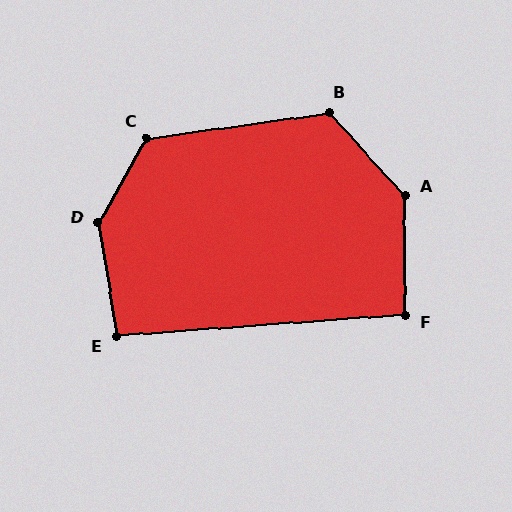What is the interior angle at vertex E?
Approximately 95 degrees (approximately right).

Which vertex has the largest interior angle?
D, at approximately 142 degrees.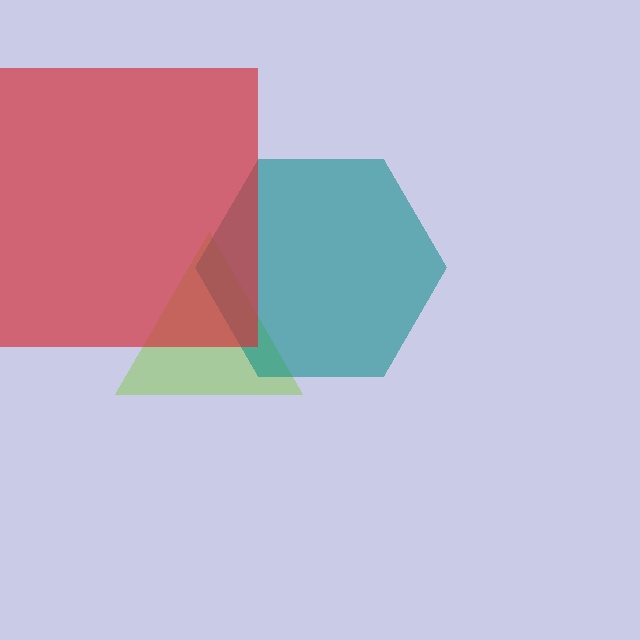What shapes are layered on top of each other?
The layered shapes are: a lime triangle, a teal hexagon, a red square.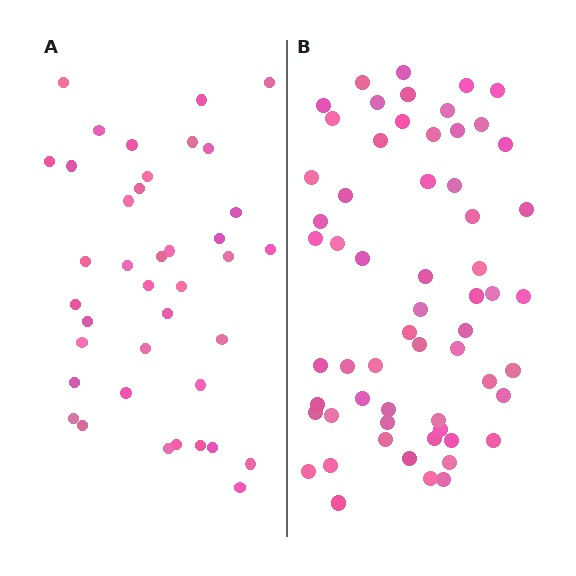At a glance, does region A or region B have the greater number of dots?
Region B (the right region) has more dots.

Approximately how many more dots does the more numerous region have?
Region B has approximately 20 more dots than region A.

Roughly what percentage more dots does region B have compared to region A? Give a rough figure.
About 55% more.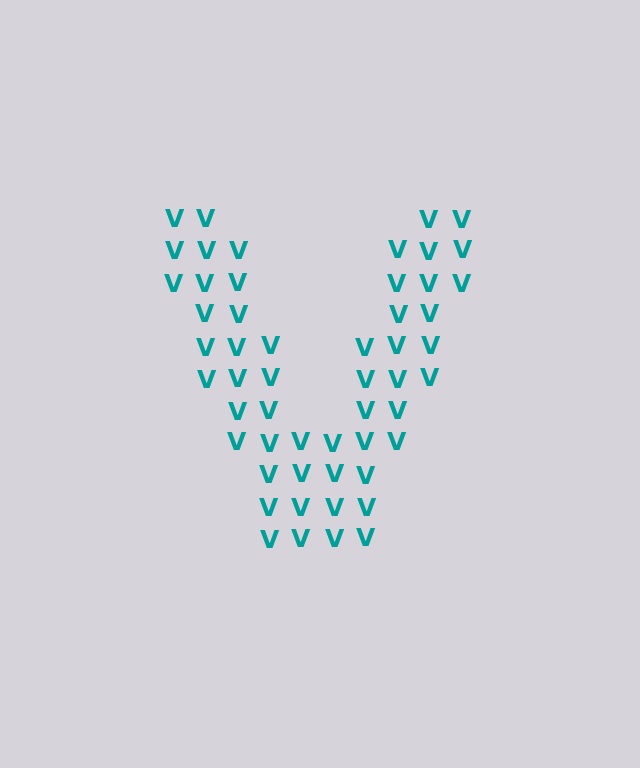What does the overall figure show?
The overall figure shows the letter V.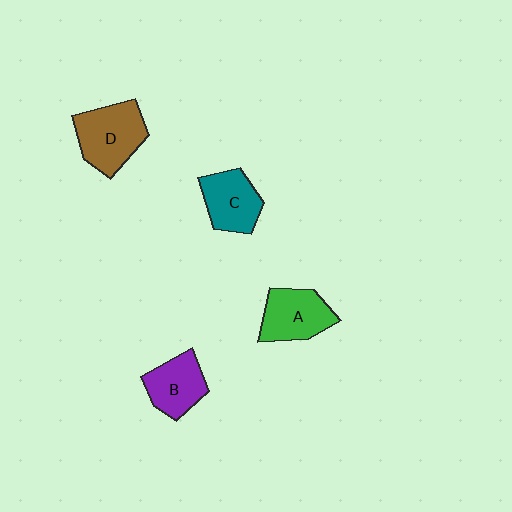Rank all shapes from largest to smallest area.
From largest to smallest: D (brown), A (green), C (teal), B (purple).